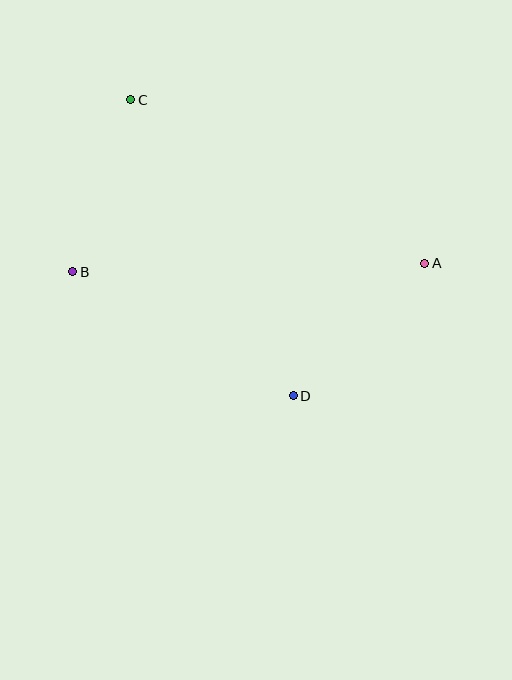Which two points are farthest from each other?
Points A and B are farthest from each other.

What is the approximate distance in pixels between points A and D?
The distance between A and D is approximately 187 pixels.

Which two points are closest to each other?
Points B and C are closest to each other.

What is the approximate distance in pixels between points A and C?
The distance between A and C is approximately 336 pixels.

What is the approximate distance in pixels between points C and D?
The distance between C and D is approximately 338 pixels.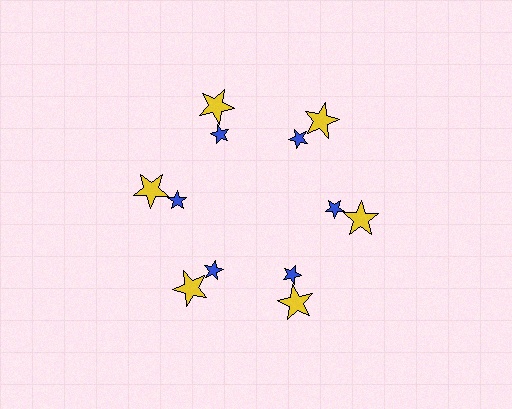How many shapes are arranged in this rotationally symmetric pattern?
There are 12 shapes, arranged in 6 groups of 2.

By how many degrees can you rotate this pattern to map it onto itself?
The pattern maps onto itself every 60 degrees of rotation.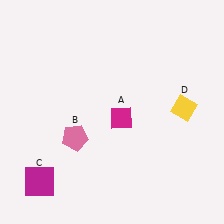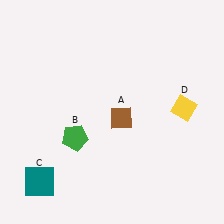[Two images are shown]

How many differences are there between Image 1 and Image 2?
There are 3 differences between the two images.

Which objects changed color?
A changed from magenta to brown. B changed from pink to green. C changed from magenta to teal.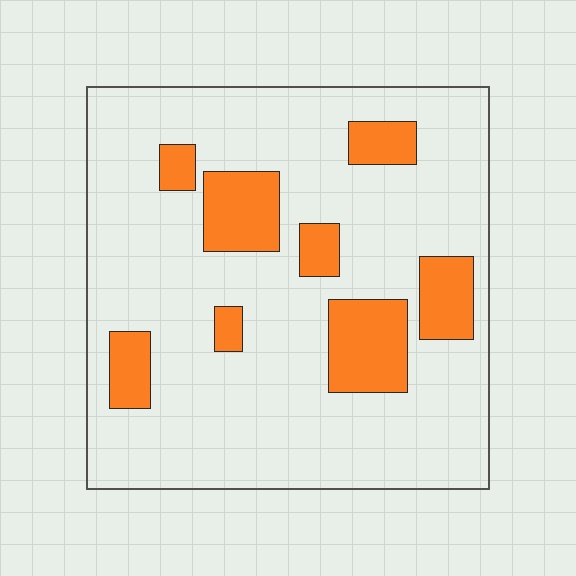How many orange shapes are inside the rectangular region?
8.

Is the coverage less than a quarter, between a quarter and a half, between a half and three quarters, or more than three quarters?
Less than a quarter.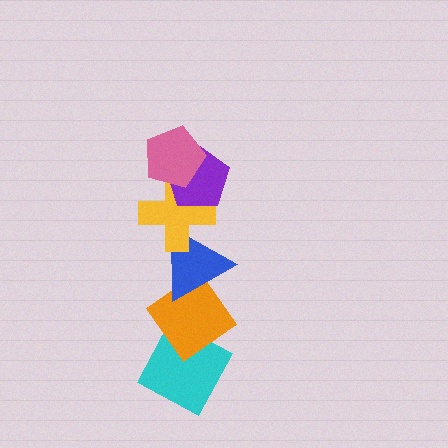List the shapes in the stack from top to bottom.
From top to bottom: the pink pentagon, the purple pentagon, the yellow cross, the blue triangle, the orange diamond, the cyan diamond.